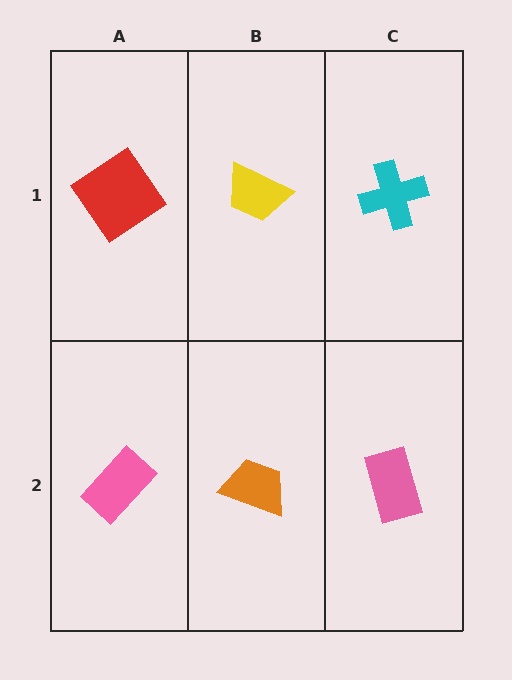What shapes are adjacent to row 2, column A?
A red diamond (row 1, column A), an orange trapezoid (row 2, column B).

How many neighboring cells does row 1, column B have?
3.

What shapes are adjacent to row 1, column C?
A pink rectangle (row 2, column C), a yellow trapezoid (row 1, column B).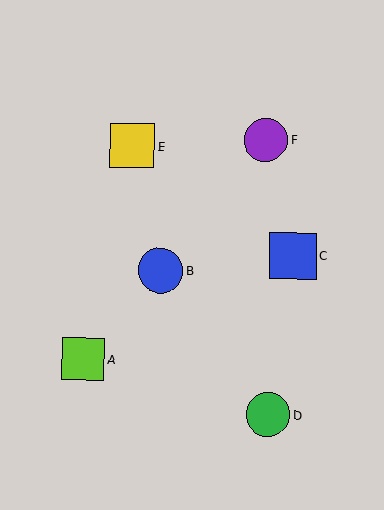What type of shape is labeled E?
Shape E is a yellow square.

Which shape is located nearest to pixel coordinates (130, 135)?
The yellow square (labeled E) at (132, 146) is nearest to that location.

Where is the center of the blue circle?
The center of the blue circle is at (160, 270).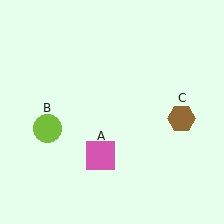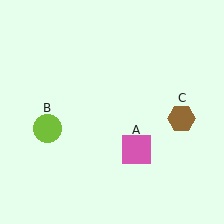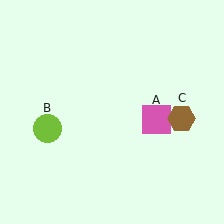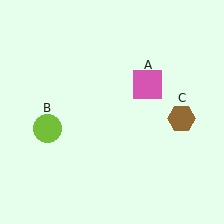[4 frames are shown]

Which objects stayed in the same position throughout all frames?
Lime circle (object B) and brown hexagon (object C) remained stationary.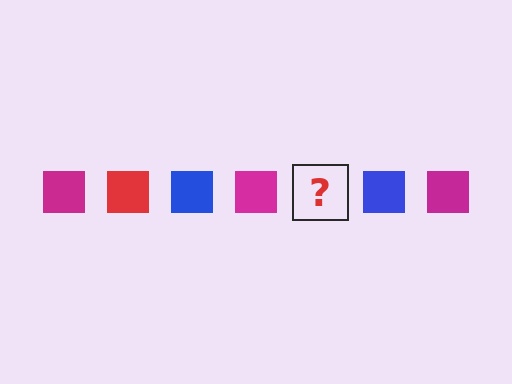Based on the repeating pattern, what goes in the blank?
The blank should be a red square.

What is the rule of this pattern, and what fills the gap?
The rule is that the pattern cycles through magenta, red, blue squares. The gap should be filled with a red square.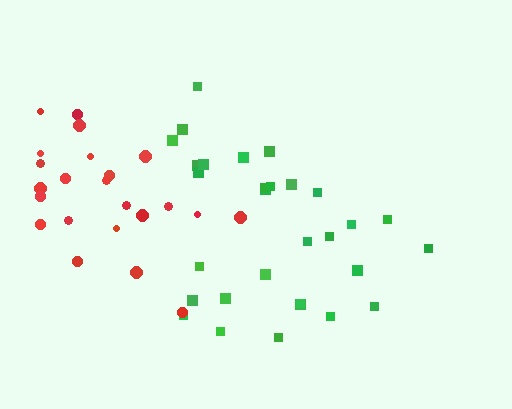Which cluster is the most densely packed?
Green.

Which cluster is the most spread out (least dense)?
Red.